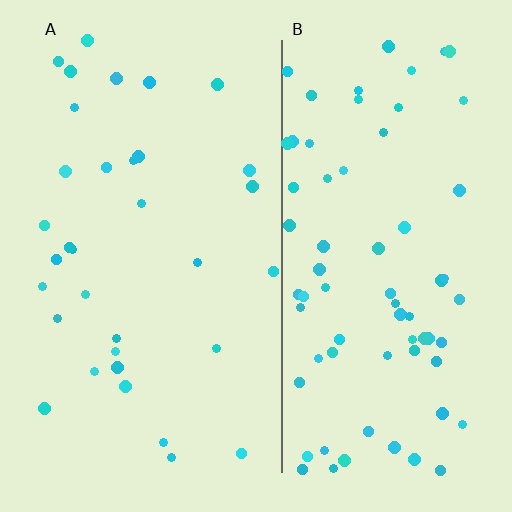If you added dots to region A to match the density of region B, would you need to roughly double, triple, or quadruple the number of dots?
Approximately double.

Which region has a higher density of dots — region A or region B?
B (the right).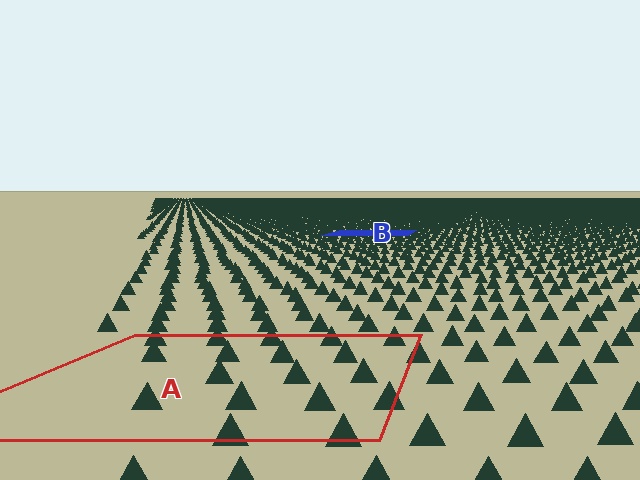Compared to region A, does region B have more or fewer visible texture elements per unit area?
Region B has more texture elements per unit area — they are packed more densely because it is farther away.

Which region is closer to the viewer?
Region A is closer. The texture elements there are larger and more spread out.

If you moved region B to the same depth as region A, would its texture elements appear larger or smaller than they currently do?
They would appear larger. At a closer depth, the same texture elements are projected at a bigger on-screen size.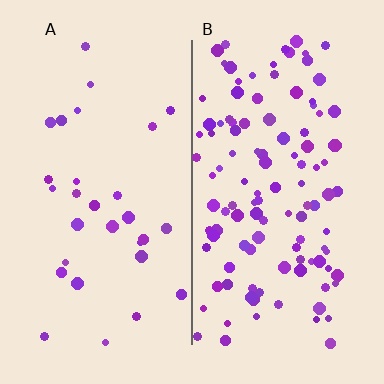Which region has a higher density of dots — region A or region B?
B (the right).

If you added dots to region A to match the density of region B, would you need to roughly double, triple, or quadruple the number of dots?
Approximately quadruple.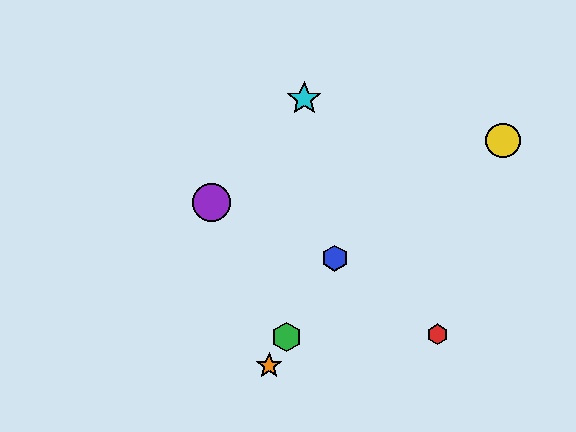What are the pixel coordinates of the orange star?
The orange star is at (269, 366).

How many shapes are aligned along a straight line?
3 shapes (the blue hexagon, the green hexagon, the orange star) are aligned along a straight line.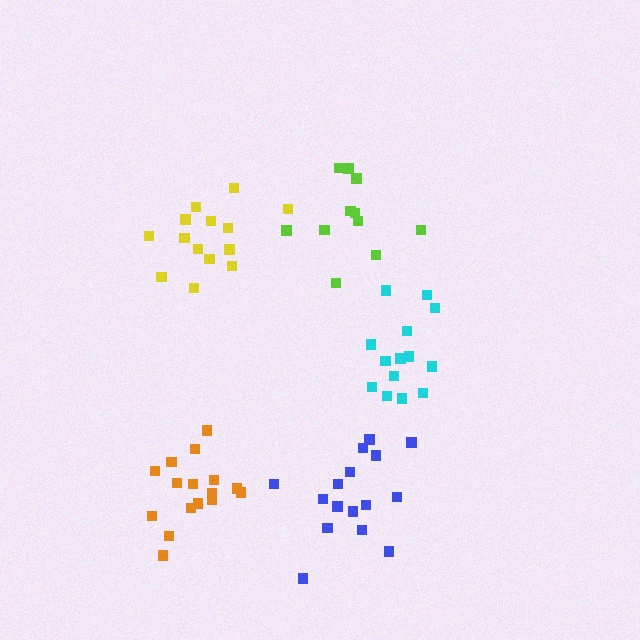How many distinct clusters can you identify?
There are 5 distinct clusters.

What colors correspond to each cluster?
The clusters are colored: lime, yellow, cyan, blue, orange.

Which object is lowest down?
The blue cluster is bottommost.